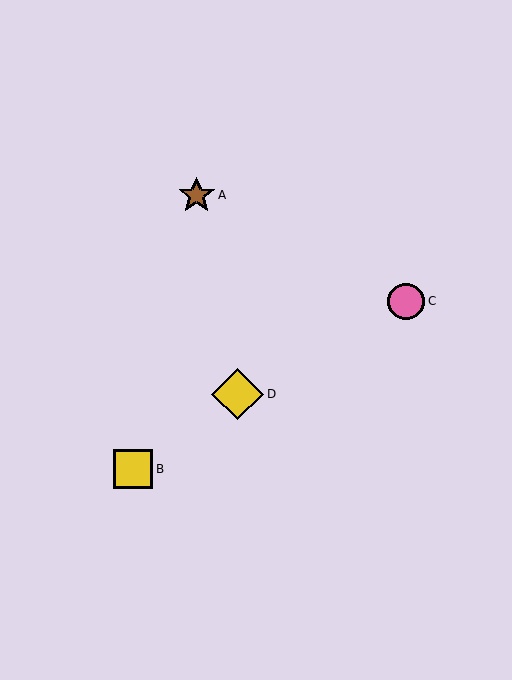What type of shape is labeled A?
Shape A is a brown star.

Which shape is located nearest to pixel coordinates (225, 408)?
The yellow diamond (labeled D) at (238, 394) is nearest to that location.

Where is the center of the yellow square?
The center of the yellow square is at (133, 469).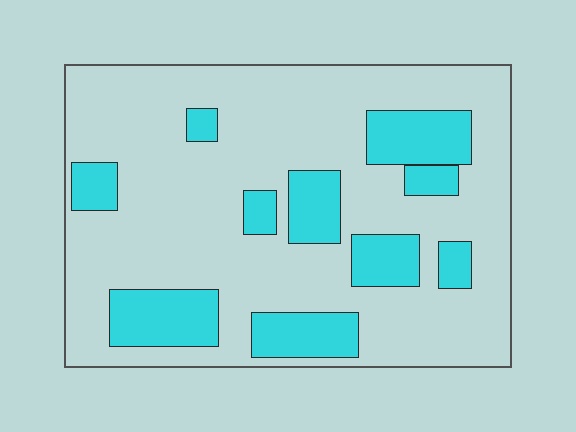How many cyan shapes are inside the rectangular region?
10.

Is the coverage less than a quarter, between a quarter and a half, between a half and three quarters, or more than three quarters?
Less than a quarter.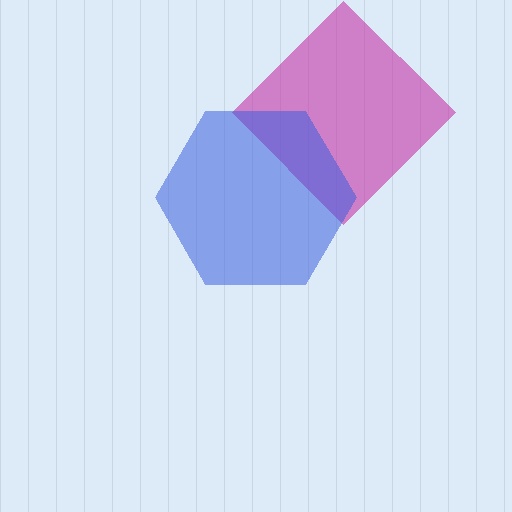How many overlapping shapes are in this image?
There are 2 overlapping shapes in the image.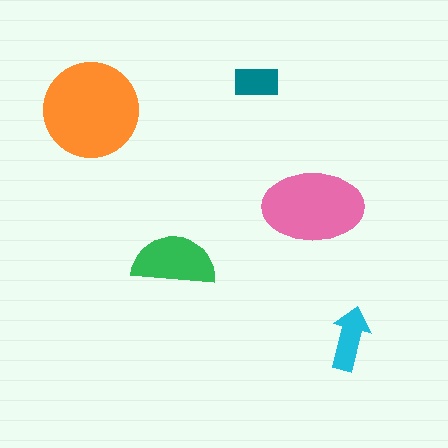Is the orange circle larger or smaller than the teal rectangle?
Larger.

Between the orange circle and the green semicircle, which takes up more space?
The orange circle.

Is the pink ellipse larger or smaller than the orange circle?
Smaller.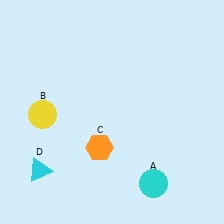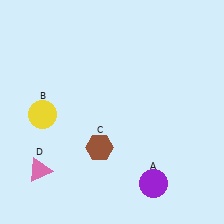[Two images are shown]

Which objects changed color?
A changed from cyan to purple. C changed from orange to brown. D changed from cyan to pink.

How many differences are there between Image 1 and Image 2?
There are 3 differences between the two images.